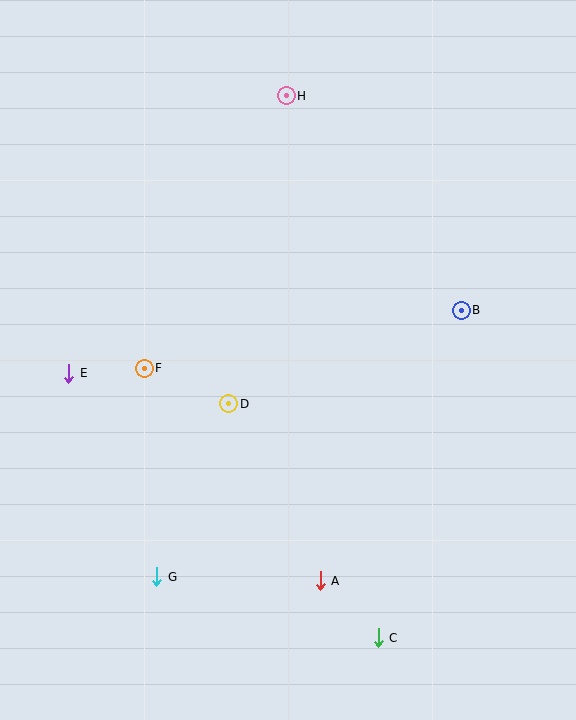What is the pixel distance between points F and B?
The distance between F and B is 322 pixels.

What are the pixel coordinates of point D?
Point D is at (229, 404).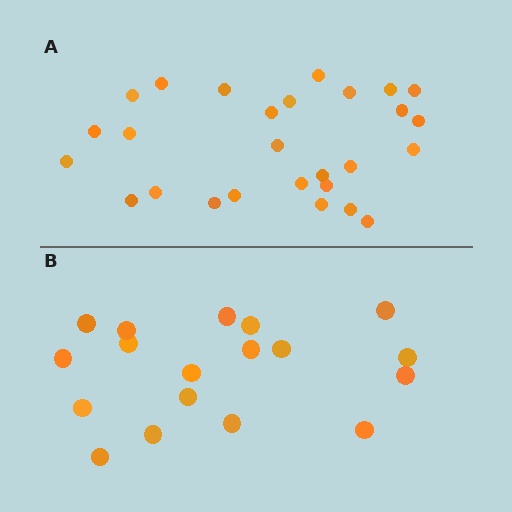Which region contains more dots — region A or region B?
Region A (the top region) has more dots.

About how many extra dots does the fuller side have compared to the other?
Region A has roughly 8 or so more dots than region B.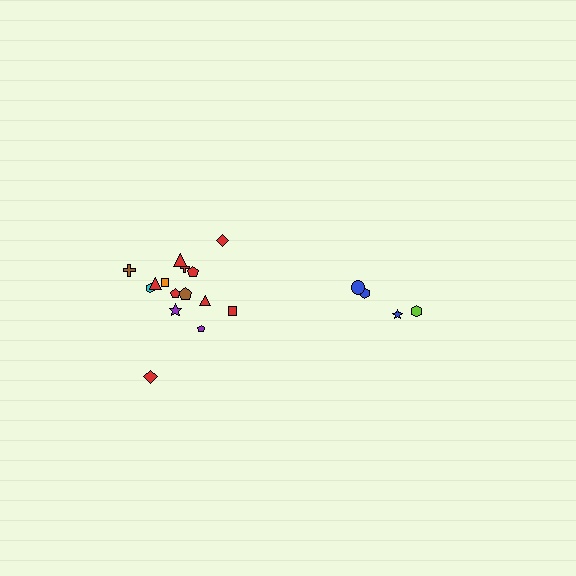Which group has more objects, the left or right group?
The left group.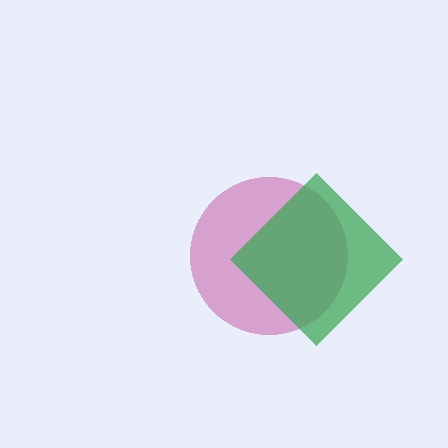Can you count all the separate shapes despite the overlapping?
Yes, there are 2 separate shapes.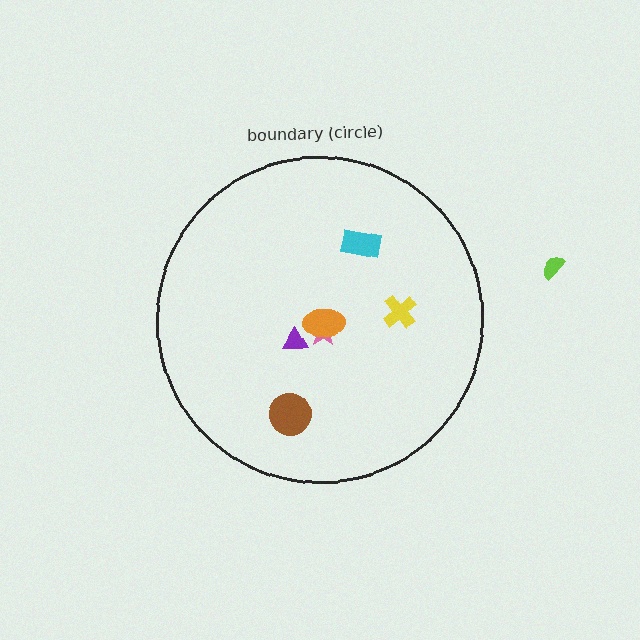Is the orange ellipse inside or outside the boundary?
Inside.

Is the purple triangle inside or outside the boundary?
Inside.